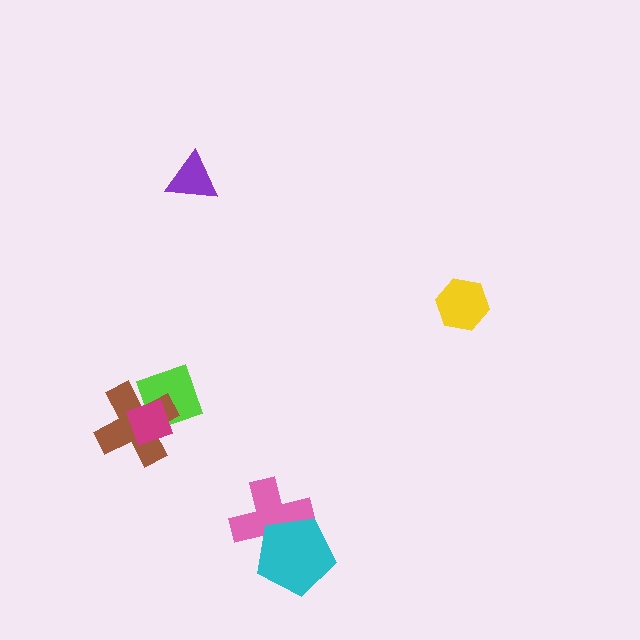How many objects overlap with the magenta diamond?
2 objects overlap with the magenta diamond.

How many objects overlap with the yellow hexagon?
0 objects overlap with the yellow hexagon.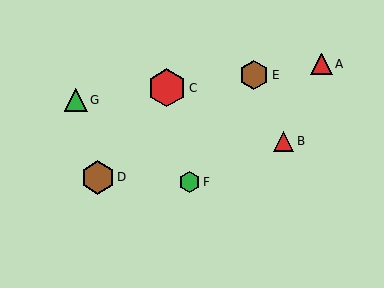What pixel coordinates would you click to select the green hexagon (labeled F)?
Click at (189, 182) to select the green hexagon F.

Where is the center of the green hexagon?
The center of the green hexagon is at (189, 182).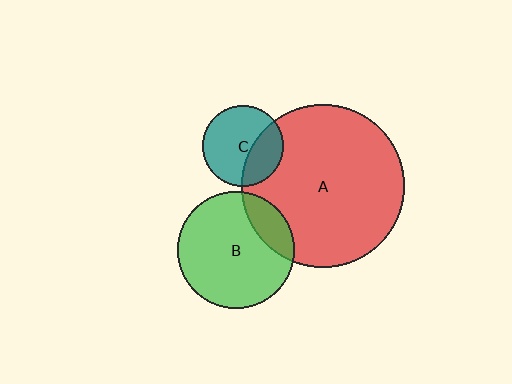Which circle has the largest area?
Circle A (red).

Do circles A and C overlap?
Yes.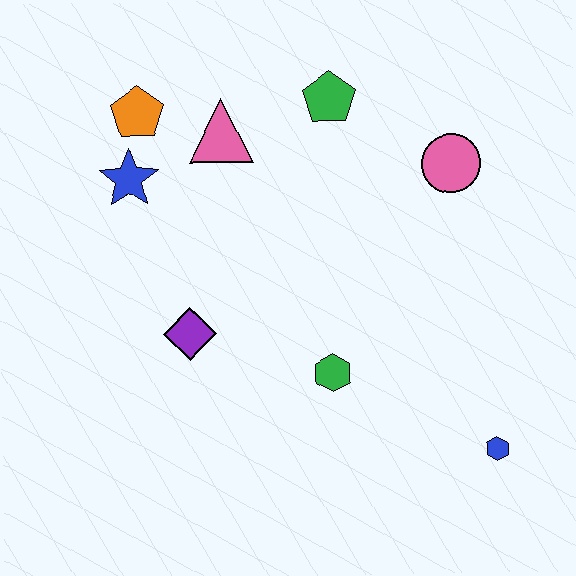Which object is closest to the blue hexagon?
The green hexagon is closest to the blue hexagon.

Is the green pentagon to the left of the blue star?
No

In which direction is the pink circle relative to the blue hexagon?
The pink circle is above the blue hexagon.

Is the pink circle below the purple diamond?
No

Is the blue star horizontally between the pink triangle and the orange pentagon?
No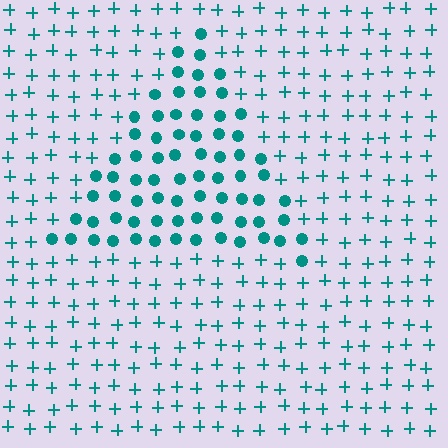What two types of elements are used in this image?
The image uses circles inside the triangle region and plus signs outside it.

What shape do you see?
I see a triangle.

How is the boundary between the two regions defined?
The boundary is defined by a change in element shape: circles inside vs. plus signs outside. All elements share the same color and spacing.